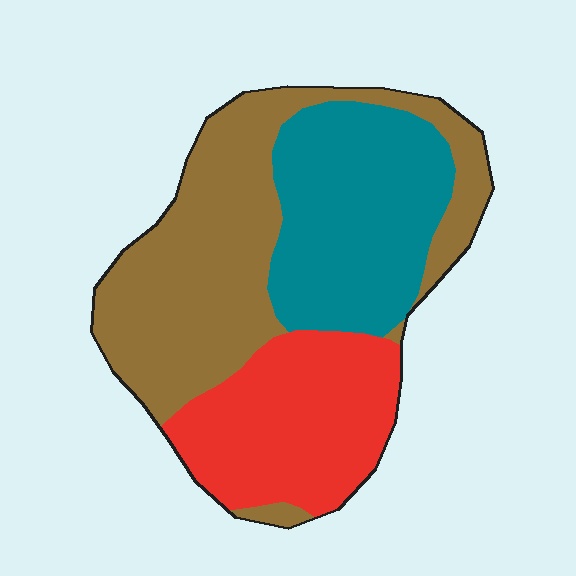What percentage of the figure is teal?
Teal takes up about one third (1/3) of the figure.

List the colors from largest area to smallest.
From largest to smallest: brown, teal, red.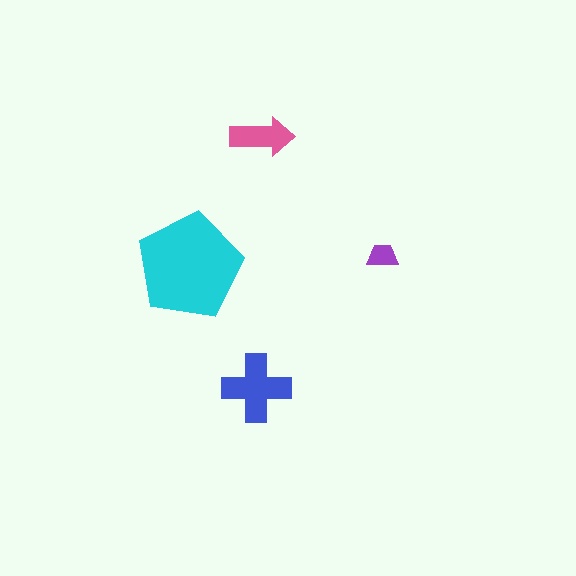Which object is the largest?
The cyan pentagon.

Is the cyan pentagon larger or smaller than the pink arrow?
Larger.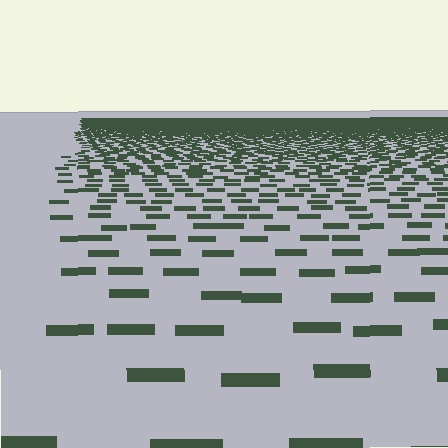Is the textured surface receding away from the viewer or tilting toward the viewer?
The surface is receding away from the viewer. Texture elements get smaller and denser toward the top.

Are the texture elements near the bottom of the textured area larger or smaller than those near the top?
Larger. Near the bottom, elements are closer to the viewer and appear at a bigger on-screen size.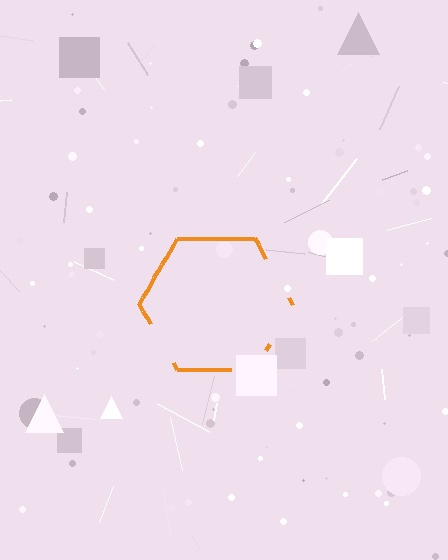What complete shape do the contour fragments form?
The contour fragments form a hexagon.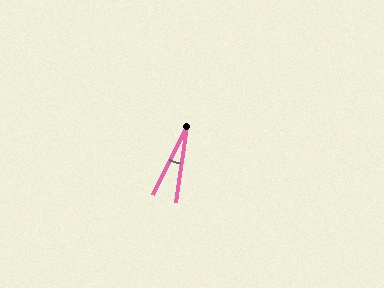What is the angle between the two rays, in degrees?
Approximately 18 degrees.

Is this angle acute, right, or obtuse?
It is acute.